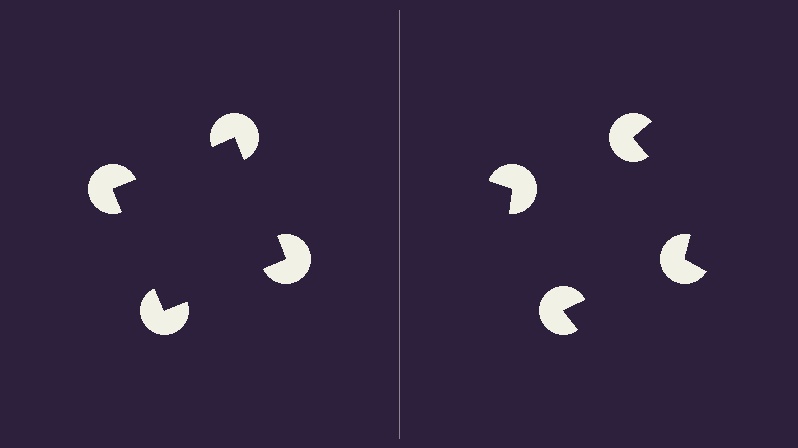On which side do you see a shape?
An illusory square appears on the left side. On the right side the wedge cuts are rotated, so no coherent shape forms.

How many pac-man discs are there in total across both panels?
8 — 4 on each side.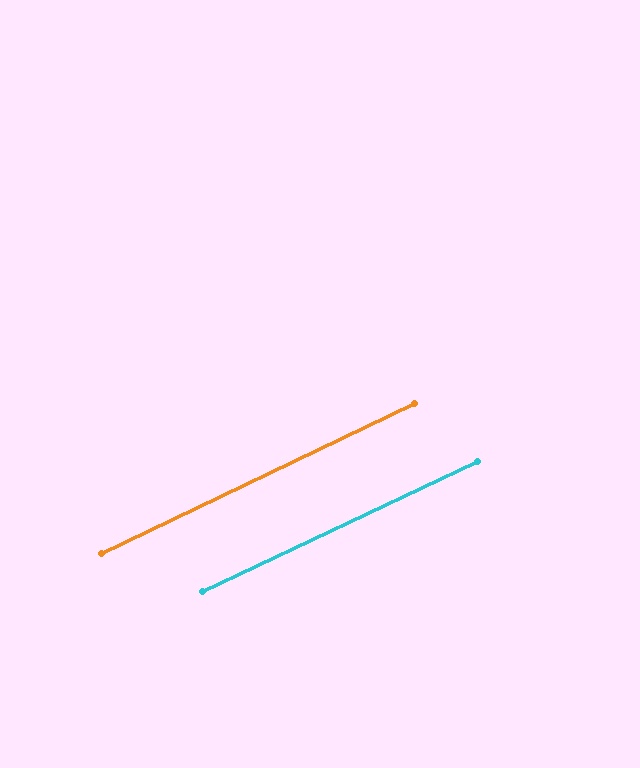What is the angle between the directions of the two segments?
Approximately 0 degrees.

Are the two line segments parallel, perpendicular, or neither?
Parallel — their directions differ by only 0.4°.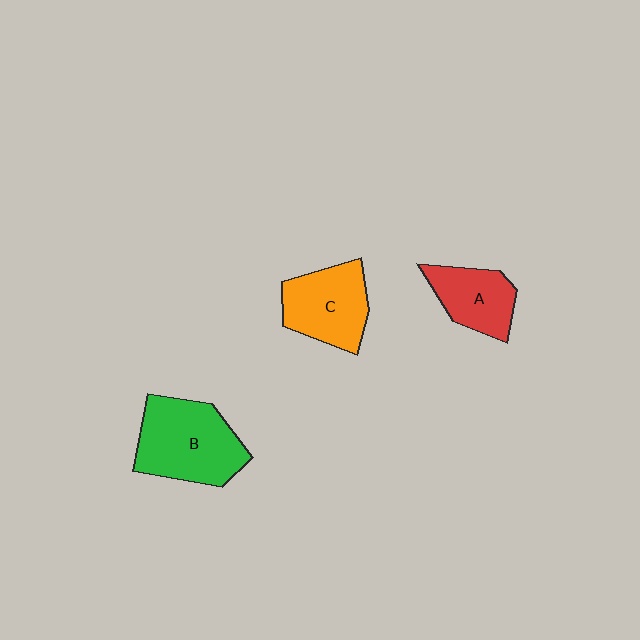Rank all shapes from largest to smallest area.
From largest to smallest: B (green), C (orange), A (red).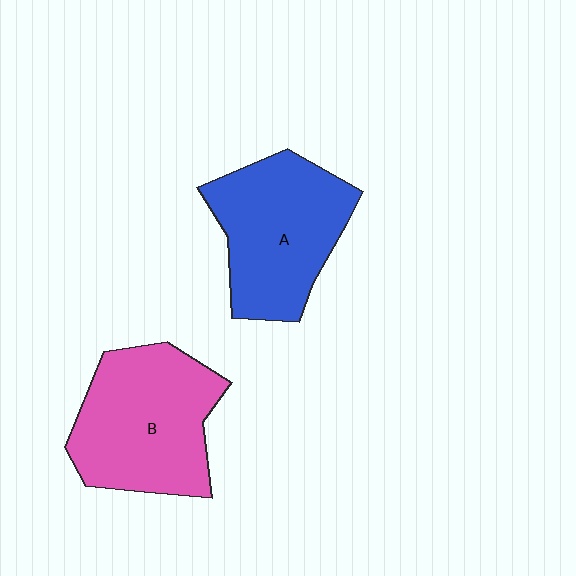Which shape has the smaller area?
Shape A (blue).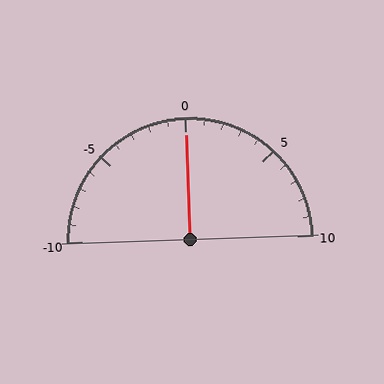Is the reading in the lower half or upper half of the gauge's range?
The reading is in the upper half of the range (-10 to 10).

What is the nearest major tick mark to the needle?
The nearest major tick mark is 0.